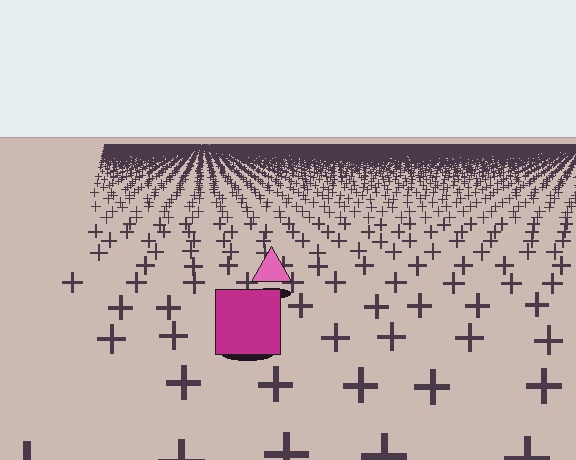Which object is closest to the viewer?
The magenta square is closest. The texture marks near it are larger and more spread out.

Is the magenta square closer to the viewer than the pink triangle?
Yes. The magenta square is closer — you can tell from the texture gradient: the ground texture is coarser near it.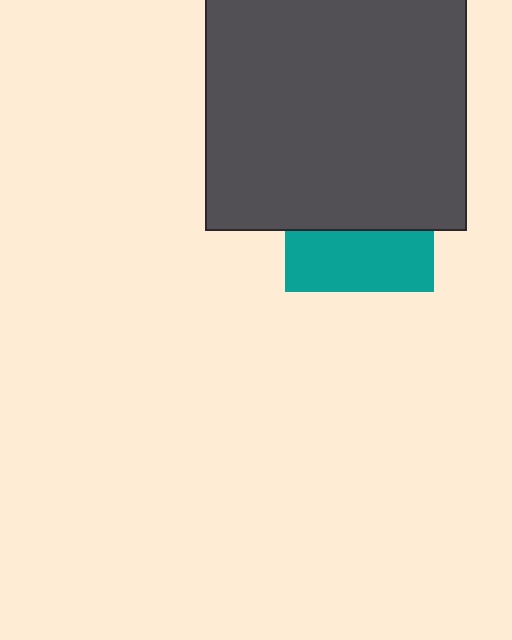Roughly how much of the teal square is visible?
A small part of it is visible (roughly 41%).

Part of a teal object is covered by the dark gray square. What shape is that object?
It is a square.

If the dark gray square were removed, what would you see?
You would see the complete teal square.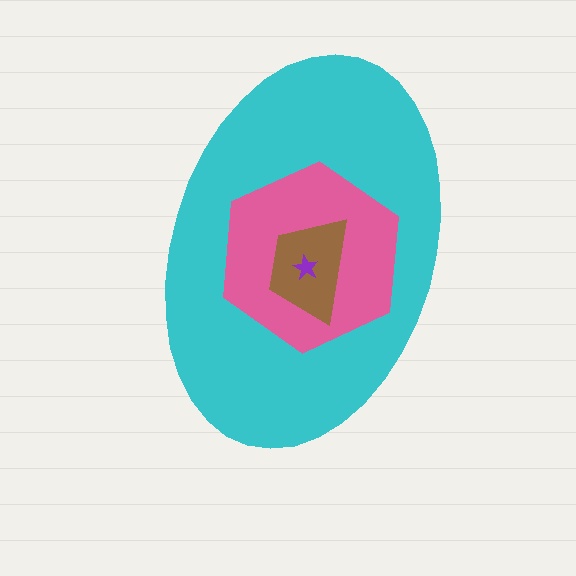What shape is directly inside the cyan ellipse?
The pink hexagon.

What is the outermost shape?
The cyan ellipse.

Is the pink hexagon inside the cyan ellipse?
Yes.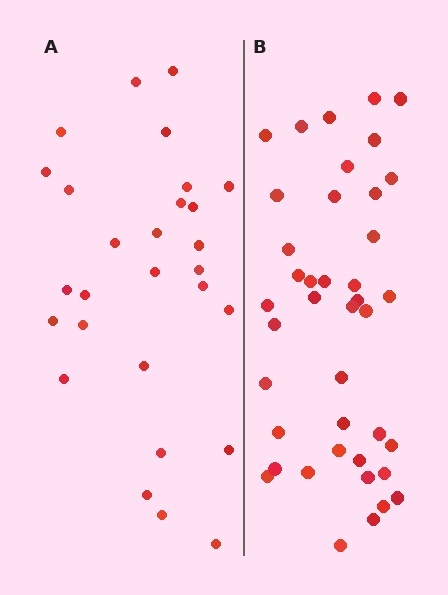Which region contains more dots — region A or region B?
Region B (the right region) has more dots.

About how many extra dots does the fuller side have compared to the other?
Region B has approximately 15 more dots than region A.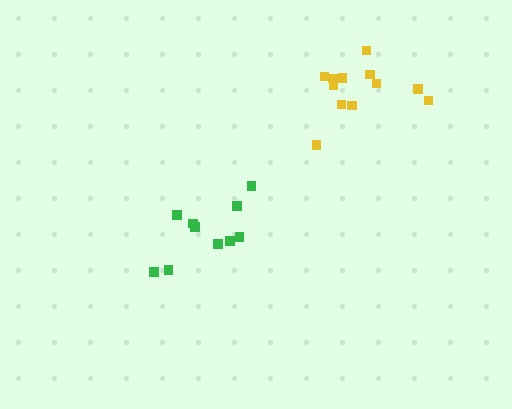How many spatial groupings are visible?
There are 2 spatial groupings.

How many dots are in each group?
Group 1: 12 dots, Group 2: 10 dots (22 total).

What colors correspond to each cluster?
The clusters are colored: yellow, green.